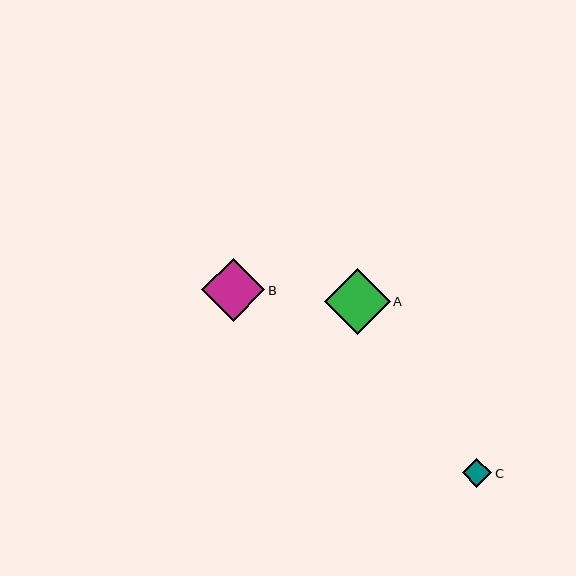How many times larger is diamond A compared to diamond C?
Diamond A is approximately 2.3 times the size of diamond C.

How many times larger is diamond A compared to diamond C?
Diamond A is approximately 2.3 times the size of diamond C.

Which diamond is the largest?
Diamond A is the largest with a size of approximately 66 pixels.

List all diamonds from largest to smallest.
From largest to smallest: A, B, C.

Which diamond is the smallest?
Diamond C is the smallest with a size of approximately 29 pixels.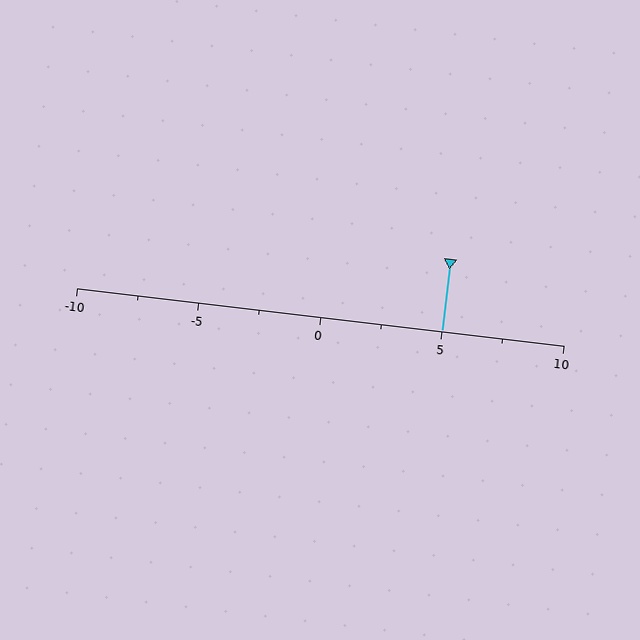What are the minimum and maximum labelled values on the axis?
The axis runs from -10 to 10.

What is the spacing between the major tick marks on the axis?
The major ticks are spaced 5 apart.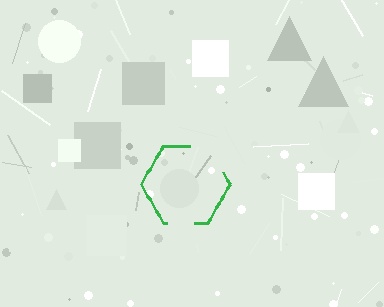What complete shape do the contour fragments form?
The contour fragments form a hexagon.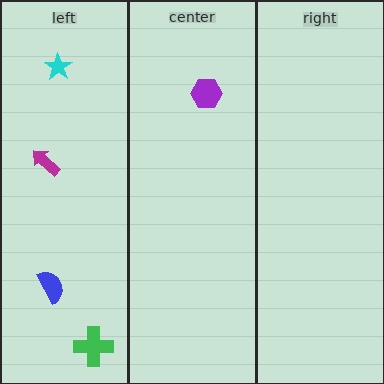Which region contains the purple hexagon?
The center region.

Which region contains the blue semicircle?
The left region.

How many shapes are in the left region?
4.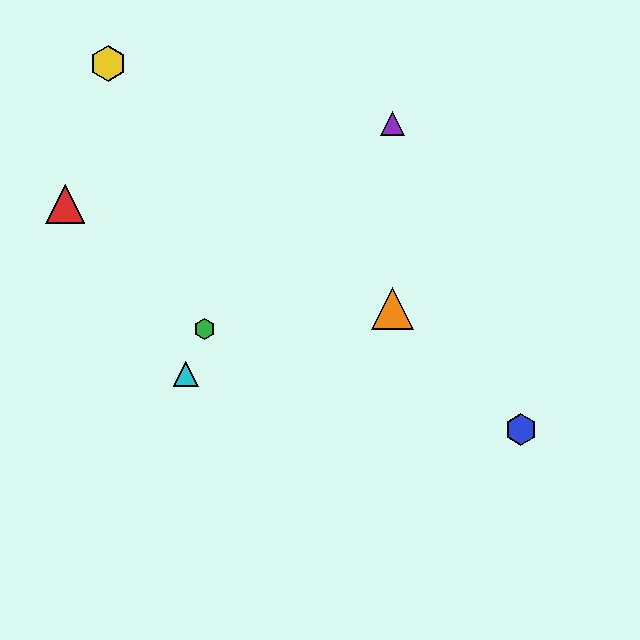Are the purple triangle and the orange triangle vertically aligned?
Yes, both are at x≈393.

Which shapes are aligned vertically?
The purple triangle, the orange triangle are aligned vertically.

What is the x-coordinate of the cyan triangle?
The cyan triangle is at x≈186.